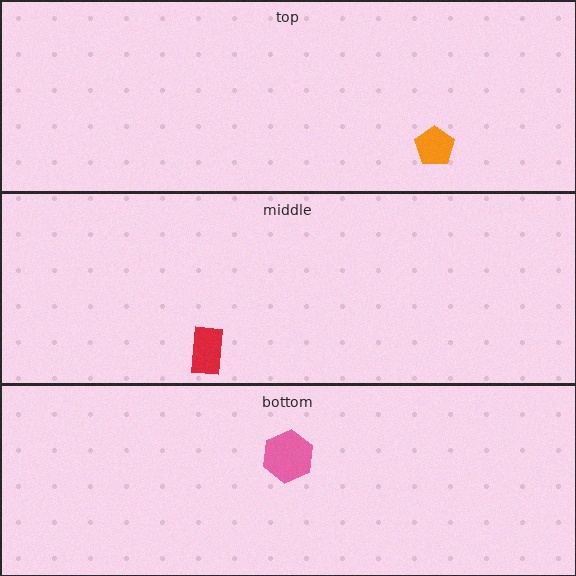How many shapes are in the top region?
1.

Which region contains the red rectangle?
The middle region.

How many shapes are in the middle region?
1.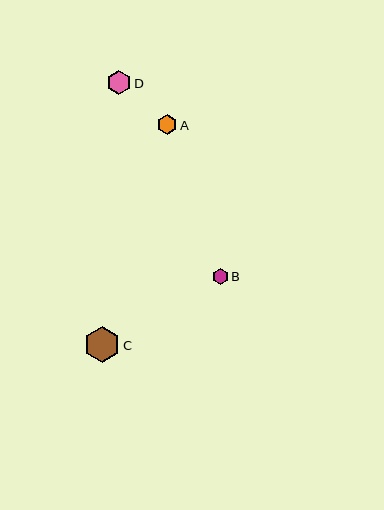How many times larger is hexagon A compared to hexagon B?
Hexagon A is approximately 1.3 times the size of hexagon B.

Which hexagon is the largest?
Hexagon C is the largest with a size of approximately 36 pixels.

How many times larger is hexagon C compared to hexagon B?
Hexagon C is approximately 2.3 times the size of hexagon B.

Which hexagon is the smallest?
Hexagon B is the smallest with a size of approximately 15 pixels.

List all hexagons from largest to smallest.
From largest to smallest: C, D, A, B.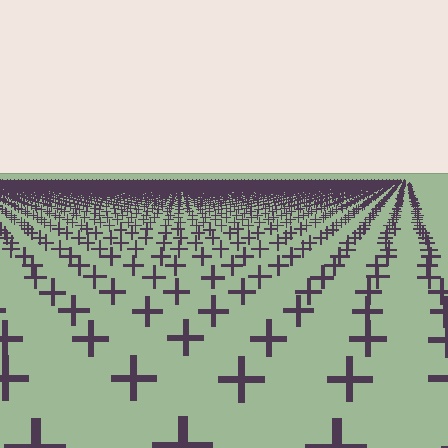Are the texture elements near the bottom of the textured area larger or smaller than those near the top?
Larger. Near the bottom, elements are closer to the viewer and appear at a bigger on-screen size.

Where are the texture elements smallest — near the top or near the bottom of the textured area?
Near the top.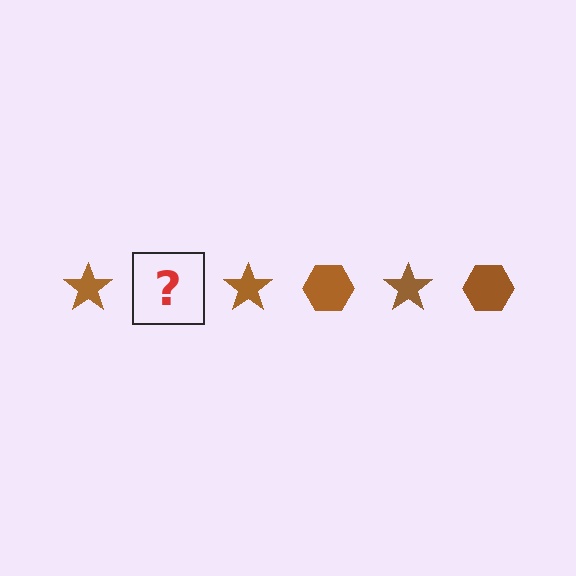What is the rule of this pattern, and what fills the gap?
The rule is that the pattern cycles through star, hexagon shapes in brown. The gap should be filled with a brown hexagon.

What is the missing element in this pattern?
The missing element is a brown hexagon.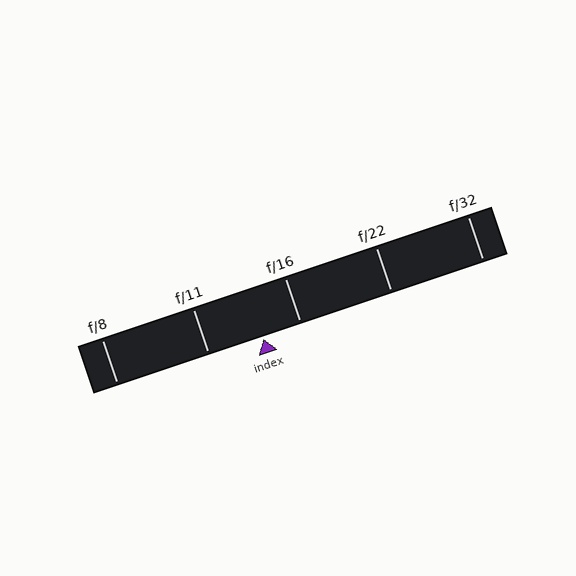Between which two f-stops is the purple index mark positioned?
The index mark is between f/11 and f/16.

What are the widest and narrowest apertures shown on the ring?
The widest aperture shown is f/8 and the narrowest is f/32.